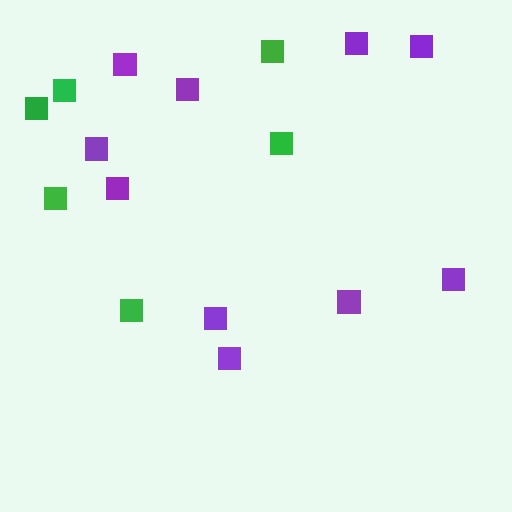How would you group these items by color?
There are 2 groups: one group of purple squares (10) and one group of green squares (6).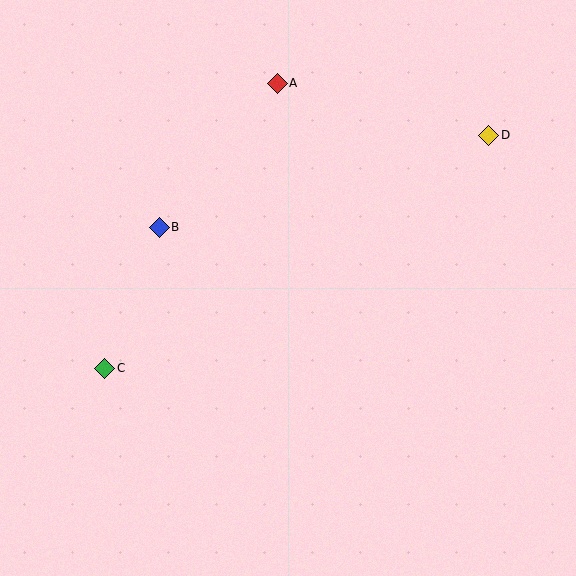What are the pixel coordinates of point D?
Point D is at (489, 135).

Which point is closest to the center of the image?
Point B at (159, 227) is closest to the center.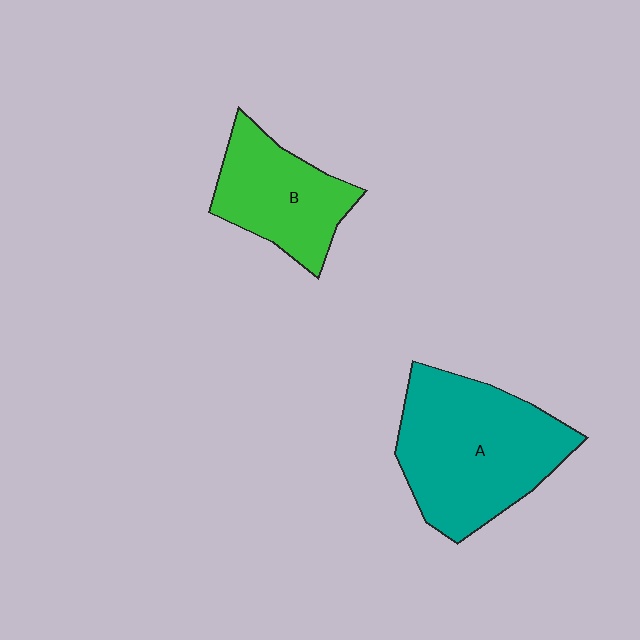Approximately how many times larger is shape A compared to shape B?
Approximately 1.6 times.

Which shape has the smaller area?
Shape B (green).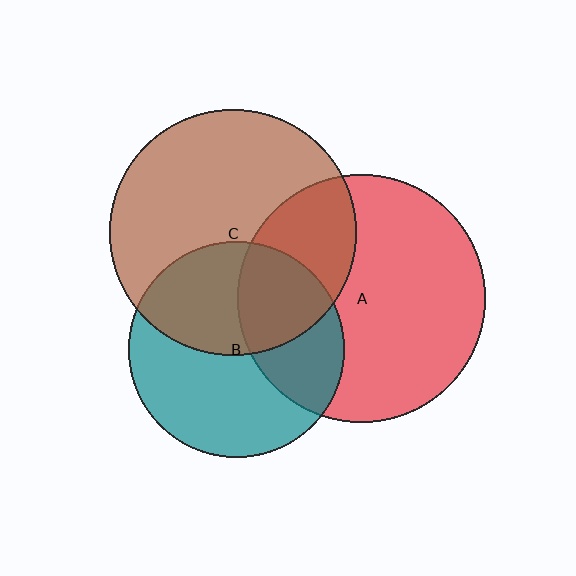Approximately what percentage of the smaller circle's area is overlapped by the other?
Approximately 35%.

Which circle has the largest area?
Circle A (red).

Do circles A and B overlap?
Yes.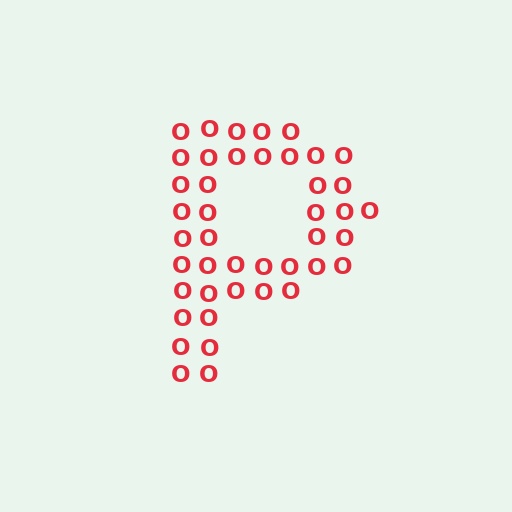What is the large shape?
The large shape is the letter P.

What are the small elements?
The small elements are letter O's.